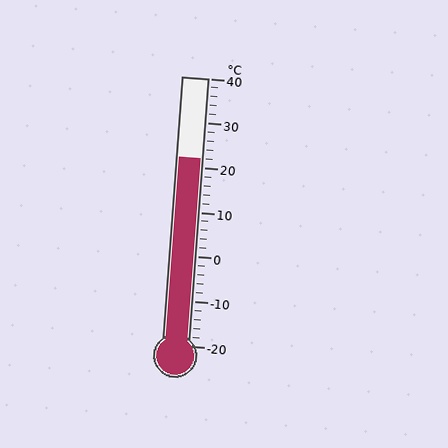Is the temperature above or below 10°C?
The temperature is above 10°C.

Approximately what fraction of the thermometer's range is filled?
The thermometer is filled to approximately 70% of its range.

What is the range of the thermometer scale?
The thermometer scale ranges from -20°C to 40°C.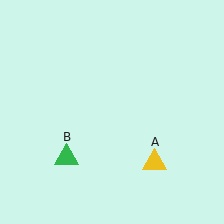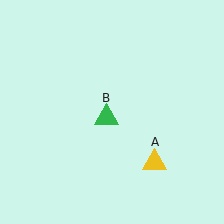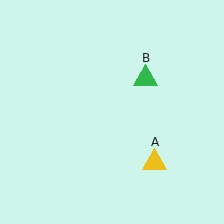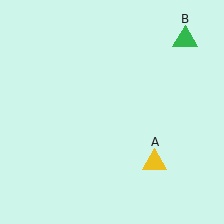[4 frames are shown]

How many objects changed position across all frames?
1 object changed position: green triangle (object B).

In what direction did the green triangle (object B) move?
The green triangle (object B) moved up and to the right.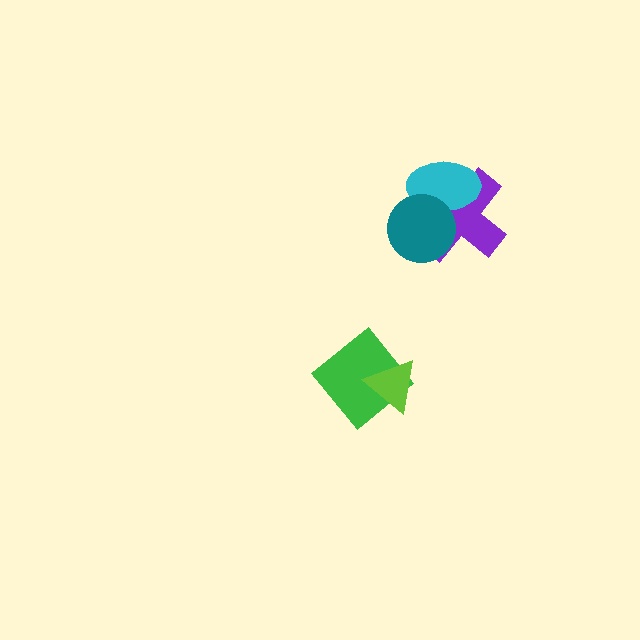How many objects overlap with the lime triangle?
1 object overlaps with the lime triangle.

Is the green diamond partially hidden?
Yes, it is partially covered by another shape.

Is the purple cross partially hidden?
Yes, it is partially covered by another shape.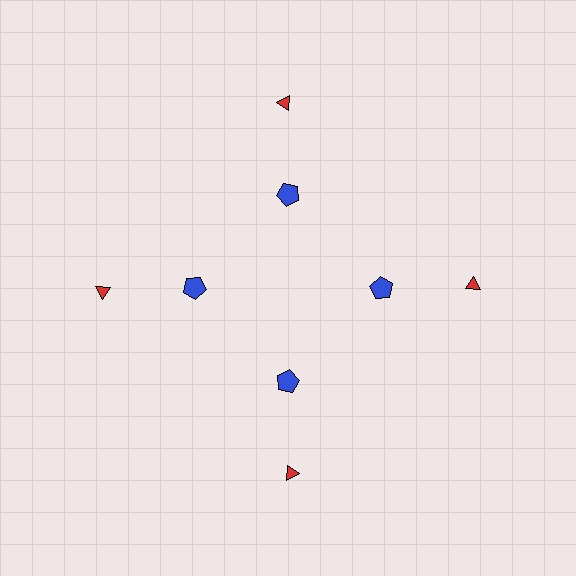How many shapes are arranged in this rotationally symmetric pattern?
There are 8 shapes, arranged in 4 groups of 2.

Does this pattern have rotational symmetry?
Yes, this pattern has 4-fold rotational symmetry. It looks the same after rotating 90 degrees around the center.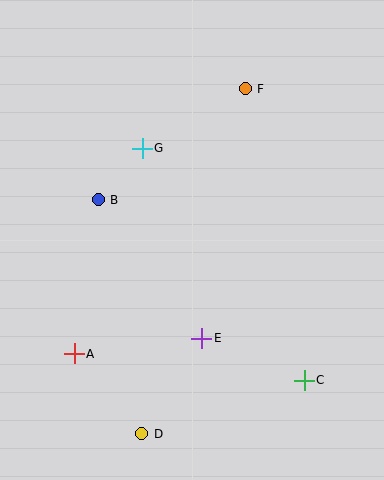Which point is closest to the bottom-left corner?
Point A is closest to the bottom-left corner.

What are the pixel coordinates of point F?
Point F is at (245, 89).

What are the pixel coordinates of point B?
Point B is at (98, 200).